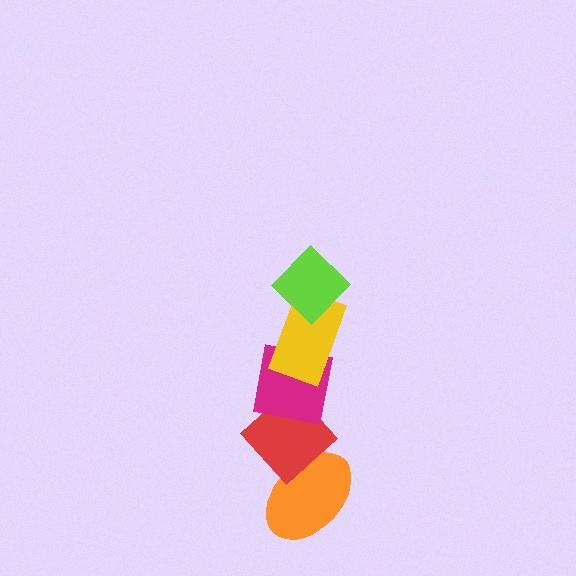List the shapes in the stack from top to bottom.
From top to bottom: the lime diamond, the yellow rectangle, the magenta square, the red diamond, the orange ellipse.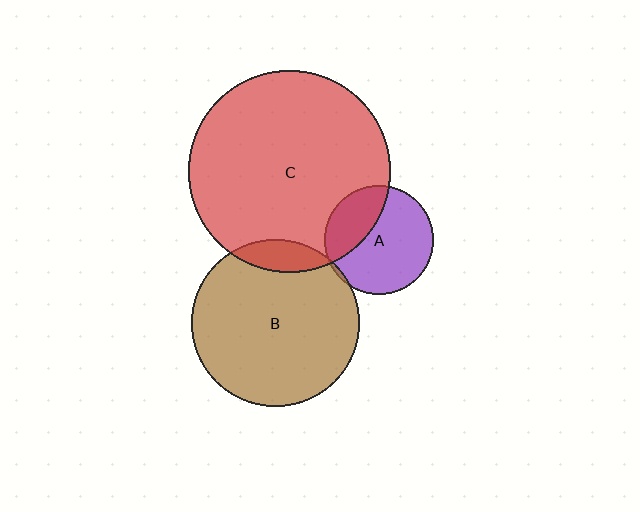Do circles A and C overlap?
Yes.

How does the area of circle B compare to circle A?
Approximately 2.4 times.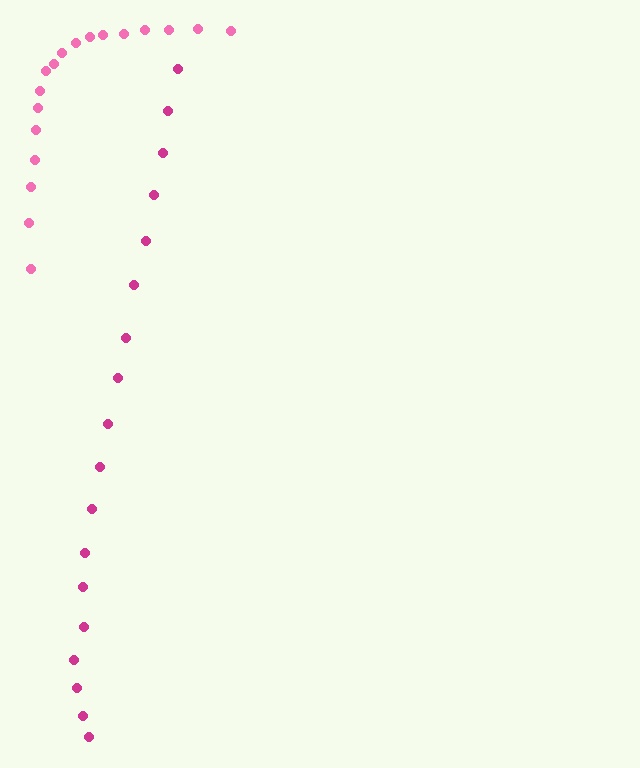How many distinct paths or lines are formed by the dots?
There are 2 distinct paths.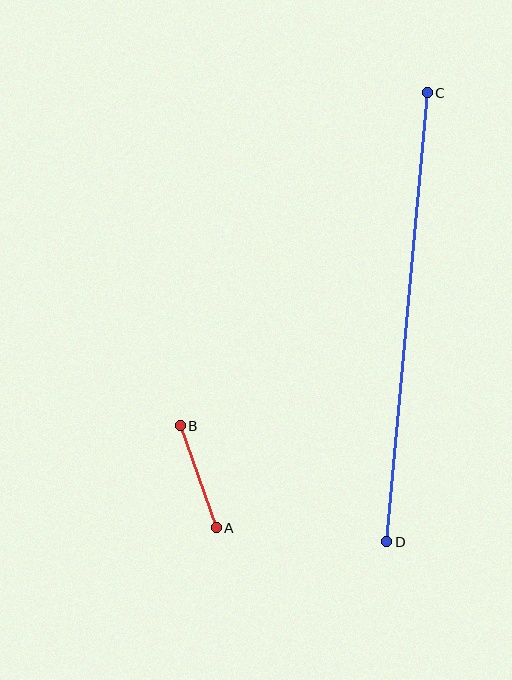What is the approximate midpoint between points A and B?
The midpoint is at approximately (198, 477) pixels.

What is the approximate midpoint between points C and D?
The midpoint is at approximately (407, 317) pixels.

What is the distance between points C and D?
The distance is approximately 451 pixels.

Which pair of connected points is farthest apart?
Points C and D are farthest apart.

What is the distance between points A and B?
The distance is approximately 108 pixels.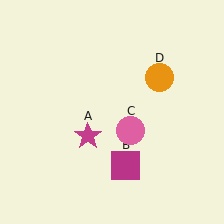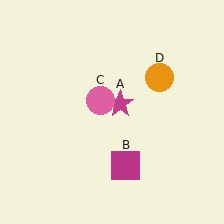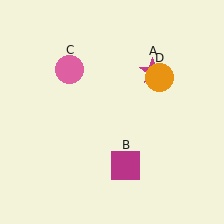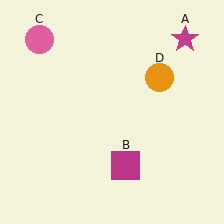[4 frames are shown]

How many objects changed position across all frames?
2 objects changed position: magenta star (object A), pink circle (object C).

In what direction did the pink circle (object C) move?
The pink circle (object C) moved up and to the left.